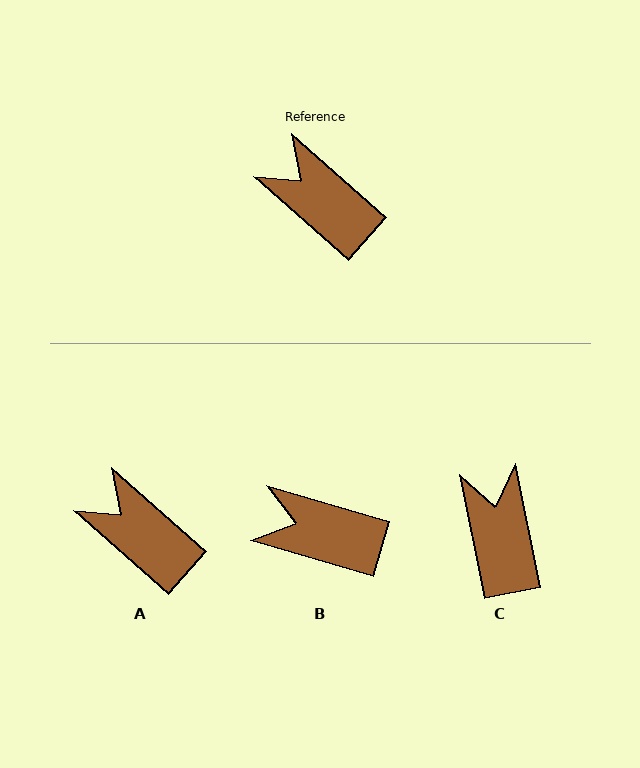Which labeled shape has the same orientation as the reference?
A.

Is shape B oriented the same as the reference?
No, it is off by about 25 degrees.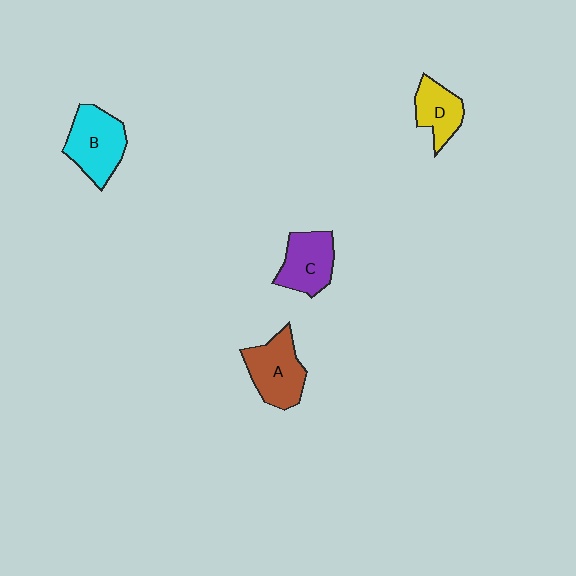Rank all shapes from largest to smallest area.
From largest to smallest: B (cyan), A (brown), C (purple), D (yellow).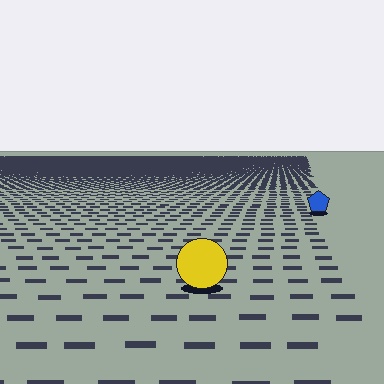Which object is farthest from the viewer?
The blue pentagon is farthest from the viewer. It appears smaller and the ground texture around it is denser.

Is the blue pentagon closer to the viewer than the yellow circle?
No. The yellow circle is closer — you can tell from the texture gradient: the ground texture is coarser near it.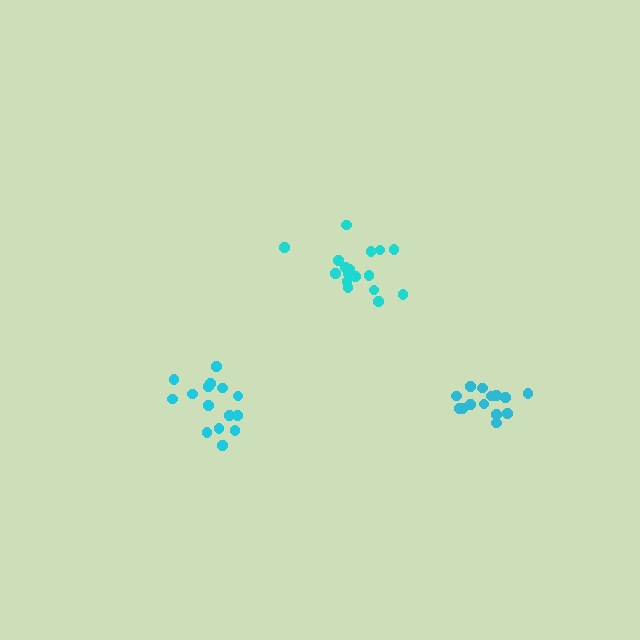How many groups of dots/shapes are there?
There are 3 groups.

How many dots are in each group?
Group 1: 17 dots, Group 2: 14 dots, Group 3: 15 dots (46 total).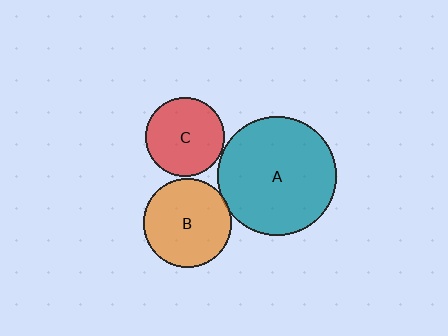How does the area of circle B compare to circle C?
Approximately 1.3 times.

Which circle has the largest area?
Circle A (teal).